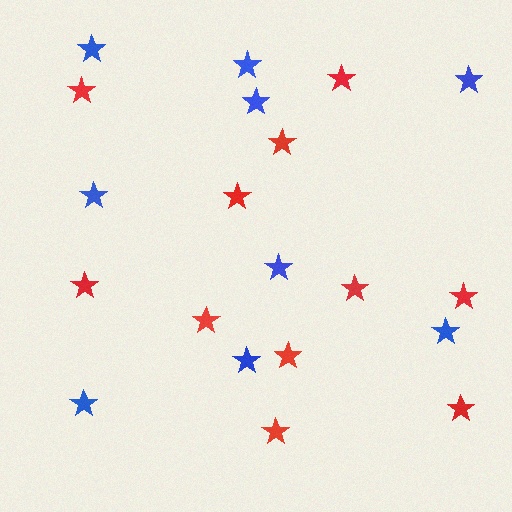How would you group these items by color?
There are 2 groups: one group of blue stars (9) and one group of red stars (11).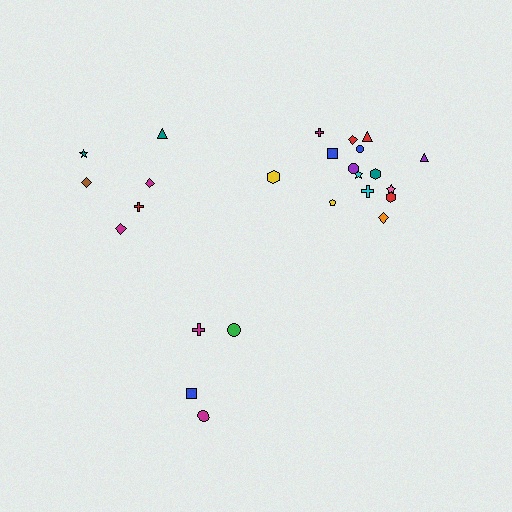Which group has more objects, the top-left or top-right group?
The top-right group.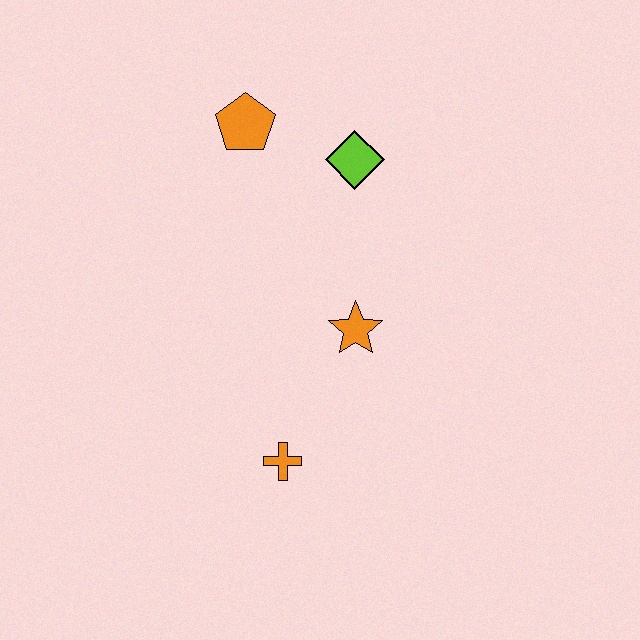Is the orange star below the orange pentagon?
Yes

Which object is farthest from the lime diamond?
The orange cross is farthest from the lime diamond.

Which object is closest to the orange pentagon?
The lime diamond is closest to the orange pentagon.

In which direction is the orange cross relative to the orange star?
The orange cross is below the orange star.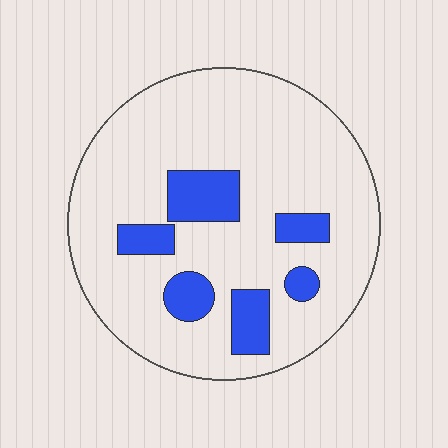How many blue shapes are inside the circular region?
6.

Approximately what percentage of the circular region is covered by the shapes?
Approximately 15%.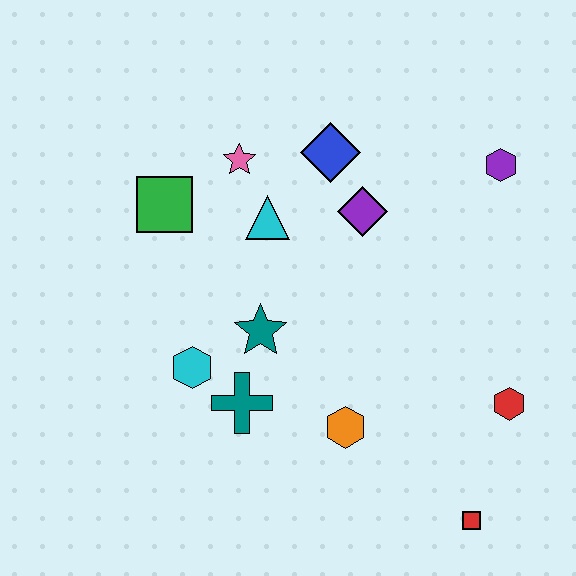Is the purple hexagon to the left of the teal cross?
No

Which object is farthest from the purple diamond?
The red square is farthest from the purple diamond.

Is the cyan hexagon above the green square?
No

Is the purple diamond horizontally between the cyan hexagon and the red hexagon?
Yes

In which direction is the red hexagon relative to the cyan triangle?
The red hexagon is to the right of the cyan triangle.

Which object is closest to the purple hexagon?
The purple diamond is closest to the purple hexagon.